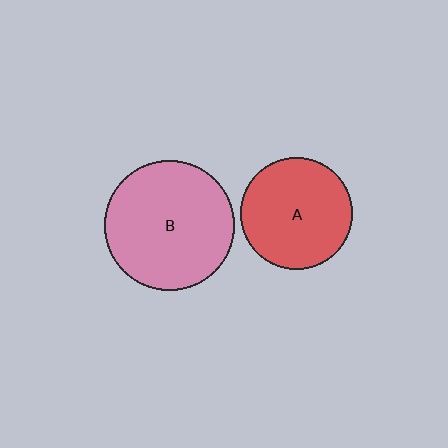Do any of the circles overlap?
No, none of the circles overlap.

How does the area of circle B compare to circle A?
Approximately 1.3 times.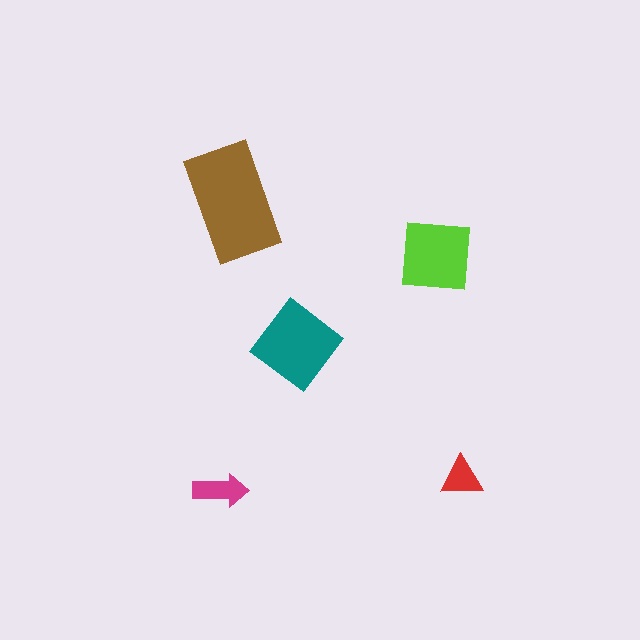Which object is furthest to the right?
The red triangle is rightmost.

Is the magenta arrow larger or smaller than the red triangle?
Larger.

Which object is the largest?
The brown rectangle.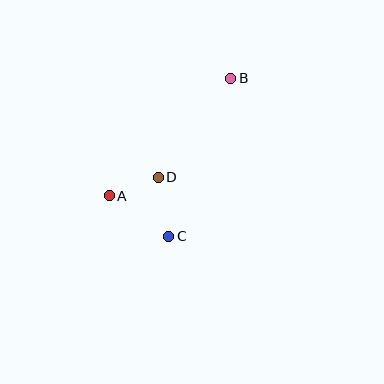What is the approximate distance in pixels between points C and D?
The distance between C and D is approximately 60 pixels.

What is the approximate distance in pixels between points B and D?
The distance between B and D is approximately 123 pixels.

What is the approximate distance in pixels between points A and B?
The distance between A and B is approximately 169 pixels.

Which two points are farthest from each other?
Points B and C are farthest from each other.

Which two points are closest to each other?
Points A and D are closest to each other.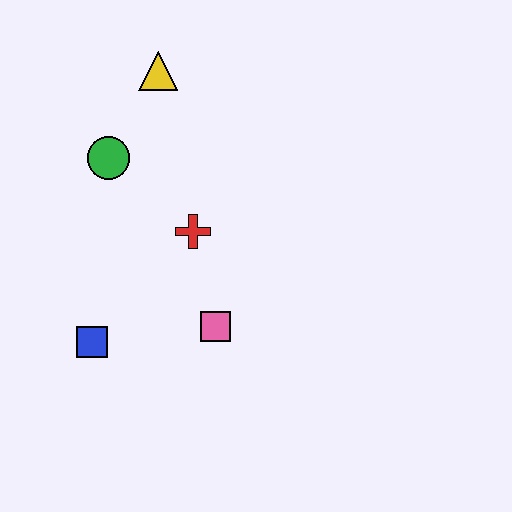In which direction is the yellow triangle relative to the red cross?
The yellow triangle is above the red cross.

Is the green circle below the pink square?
No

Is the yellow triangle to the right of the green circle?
Yes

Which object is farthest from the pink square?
The yellow triangle is farthest from the pink square.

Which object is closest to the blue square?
The pink square is closest to the blue square.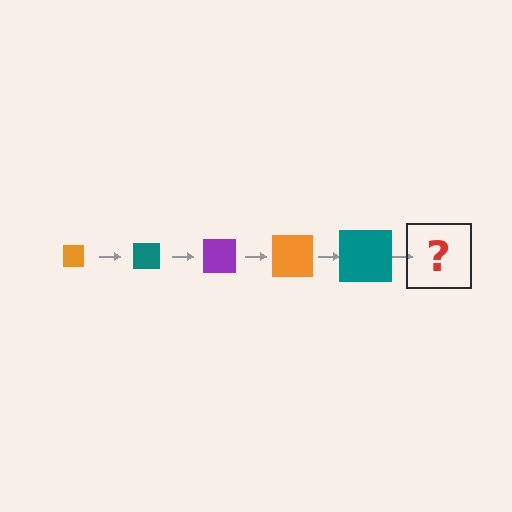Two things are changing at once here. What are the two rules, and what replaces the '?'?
The two rules are that the square grows larger each step and the color cycles through orange, teal, and purple. The '?' should be a purple square, larger than the previous one.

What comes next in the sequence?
The next element should be a purple square, larger than the previous one.